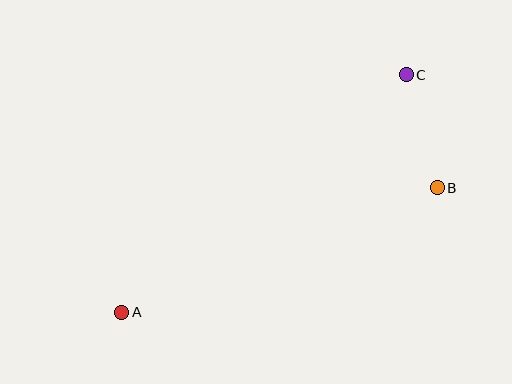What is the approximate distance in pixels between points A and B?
The distance between A and B is approximately 339 pixels.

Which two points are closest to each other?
Points B and C are closest to each other.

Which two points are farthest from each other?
Points A and C are farthest from each other.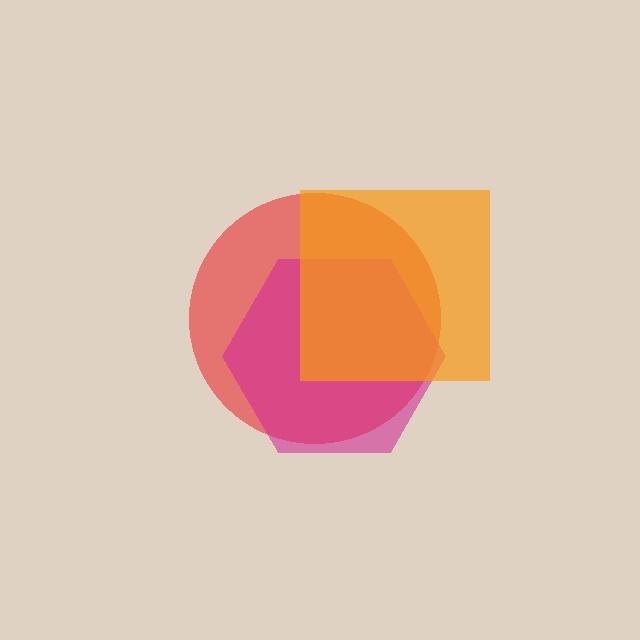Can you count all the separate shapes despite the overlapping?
Yes, there are 3 separate shapes.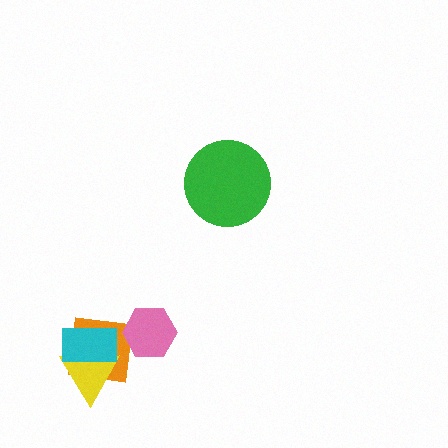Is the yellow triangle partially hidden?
Yes, it is partially covered by another shape.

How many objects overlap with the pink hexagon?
0 objects overlap with the pink hexagon.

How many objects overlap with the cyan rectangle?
2 objects overlap with the cyan rectangle.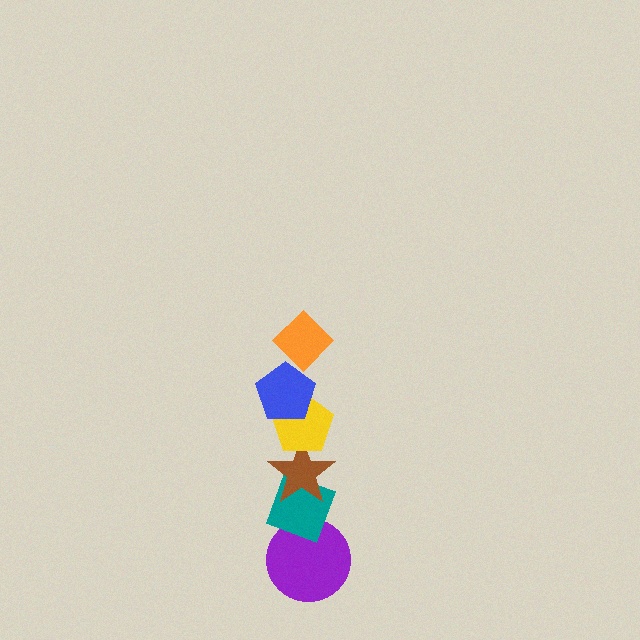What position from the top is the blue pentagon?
The blue pentagon is 2nd from the top.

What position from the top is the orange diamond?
The orange diamond is 1st from the top.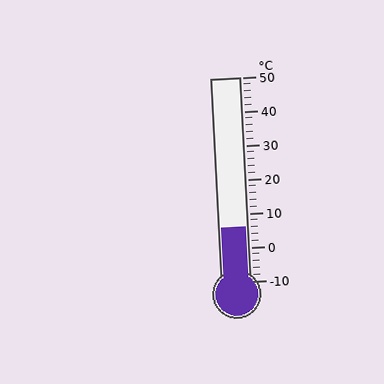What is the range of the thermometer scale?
The thermometer scale ranges from -10°C to 50°C.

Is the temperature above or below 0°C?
The temperature is above 0°C.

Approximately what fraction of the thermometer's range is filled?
The thermometer is filled to approximately 25% of its range.